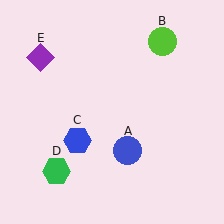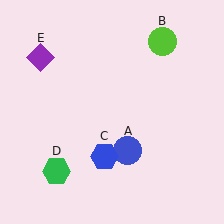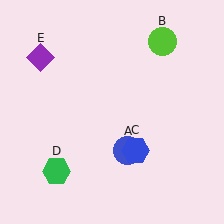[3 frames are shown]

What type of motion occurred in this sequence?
The blue hexagon (object C) rotated counterclockwise around the center of the scene.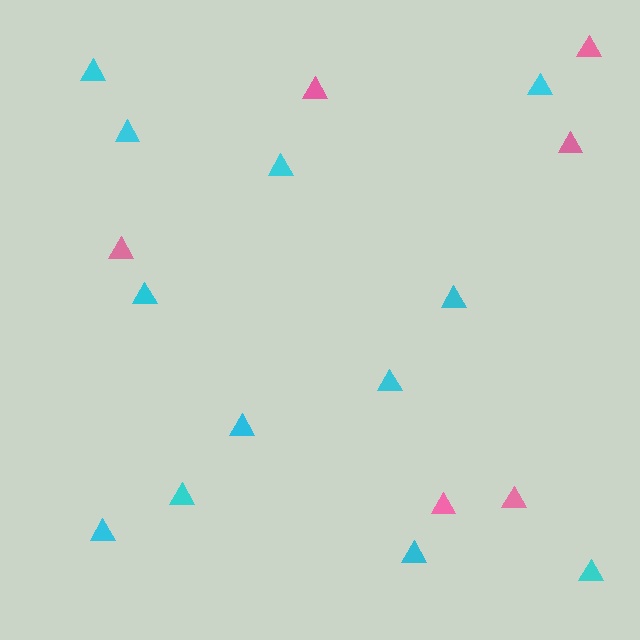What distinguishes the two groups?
There are 2 groups: one group of pink triangles (6) and one group of cyan triangles (12).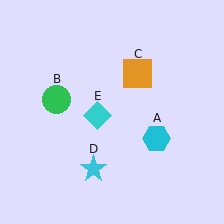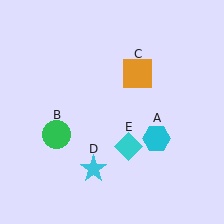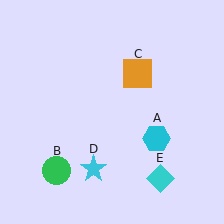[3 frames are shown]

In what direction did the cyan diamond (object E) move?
The cyan diamond (object E) moved down and to the right.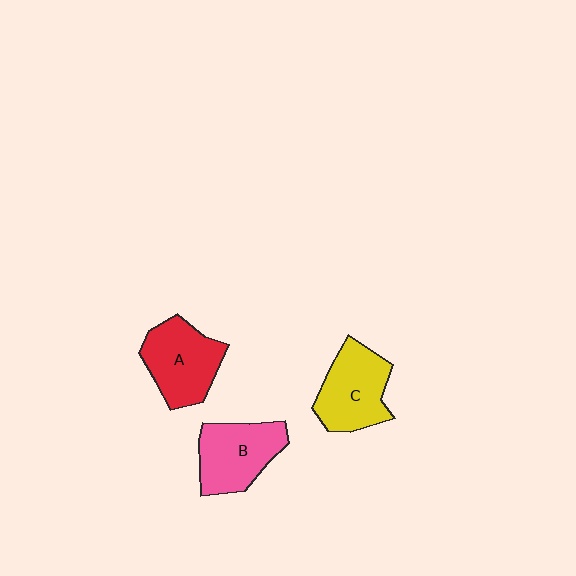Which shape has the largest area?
Shape A (red).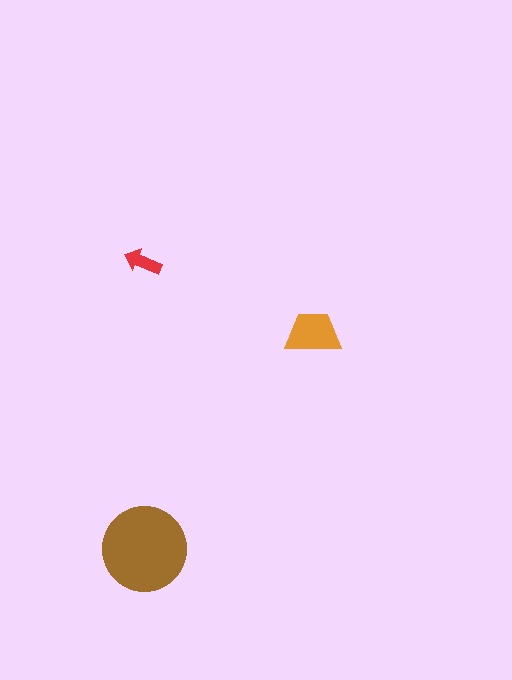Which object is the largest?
The brown circle.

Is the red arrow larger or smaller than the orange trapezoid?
Smaller.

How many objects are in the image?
There are 3 objects in the image.